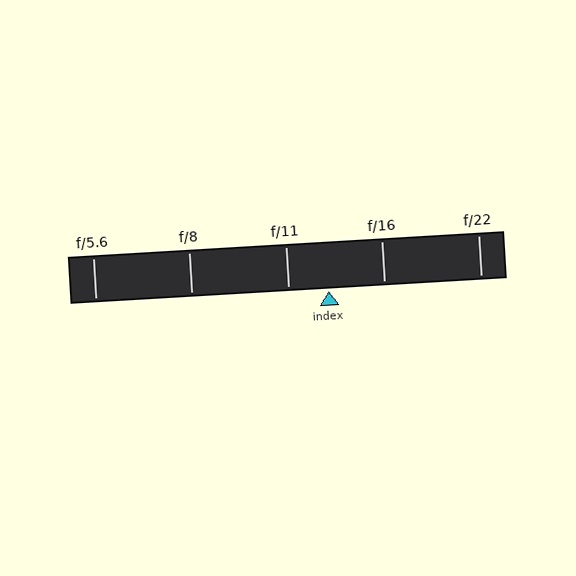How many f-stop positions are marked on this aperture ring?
There are 5 f-stop positions marked.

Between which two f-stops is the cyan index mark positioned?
The index mark is between f/11 and f/16.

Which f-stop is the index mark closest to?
The index mark is closest to f/11.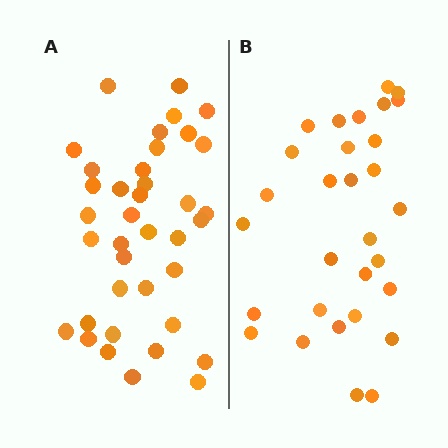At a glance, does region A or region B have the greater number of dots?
Region A (the left region) has more dots.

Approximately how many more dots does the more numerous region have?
Region A has roughly 8 or so more dots than region B.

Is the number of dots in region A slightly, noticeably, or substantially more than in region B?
Region A has noticeably more, but not dramatically so. The ratio is roughly 1.3 to 1.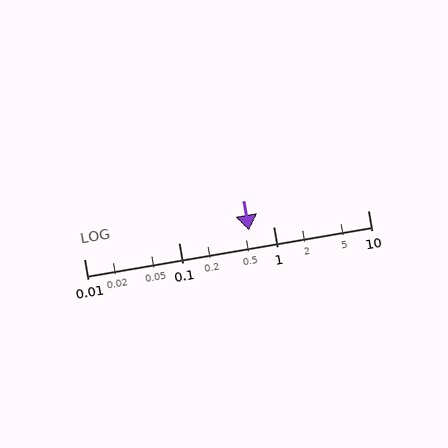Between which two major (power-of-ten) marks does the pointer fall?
The pointer is between 0.1 and 1.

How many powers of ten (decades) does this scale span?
The scale spans 3 decades, from 0.01 to 10.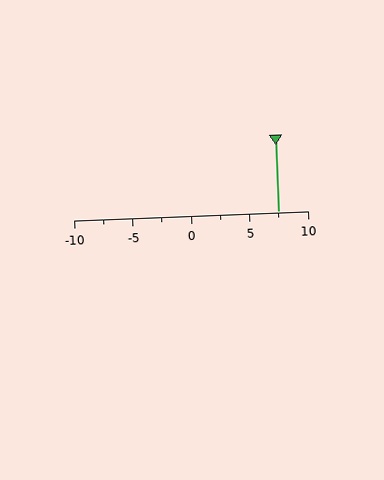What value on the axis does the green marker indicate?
The marker indicates approximately 7.5.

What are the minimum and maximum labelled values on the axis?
The axis runs from -10 to 10.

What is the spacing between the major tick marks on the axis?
The major ticks are spaced 5 apart.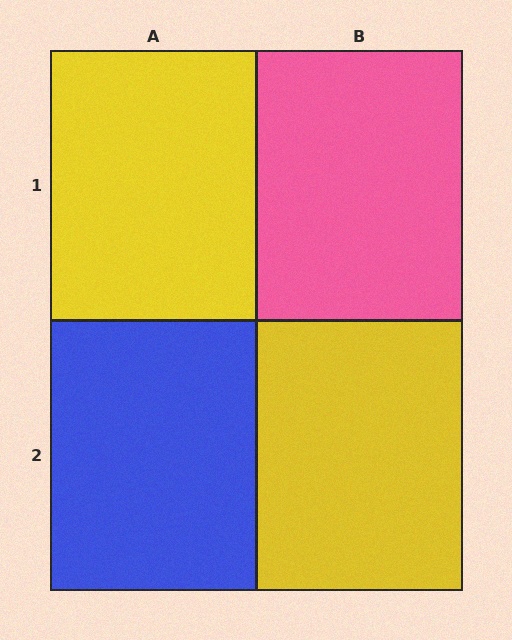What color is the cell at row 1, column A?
Yellow.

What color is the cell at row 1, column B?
Pink.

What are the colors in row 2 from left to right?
Blue, yellow.